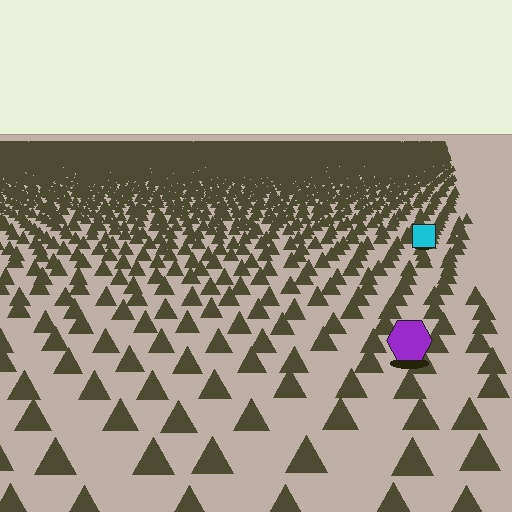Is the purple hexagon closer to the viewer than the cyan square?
Yes. The purple hexagon is closer — you can tell from the texture gradient: the ground texture is coarser near it.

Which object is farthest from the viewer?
The cyan square is farthest from the viewer. It appears smaller and the ground texture around it is denser.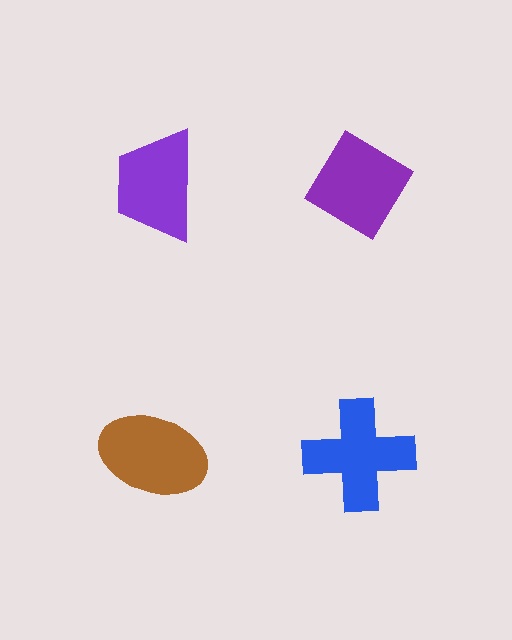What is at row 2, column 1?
A brown ellipse.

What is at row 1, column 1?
A purple trapezoid.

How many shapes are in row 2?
2 shapes.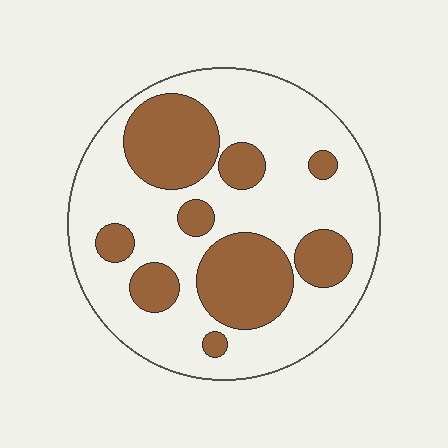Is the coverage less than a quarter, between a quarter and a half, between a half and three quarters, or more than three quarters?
Between a quarter and a half.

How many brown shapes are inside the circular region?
9.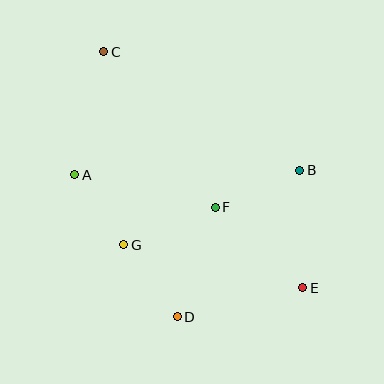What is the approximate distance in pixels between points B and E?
The distance between B and E is approximately 118 pixels.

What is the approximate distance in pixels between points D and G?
The distance between D and G is approximately 90 pixels.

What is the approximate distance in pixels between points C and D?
The distance between C and D is approximately 275 pixels.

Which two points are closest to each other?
Points A and G are closest to each other.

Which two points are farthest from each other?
Points C and E are farthest from each other.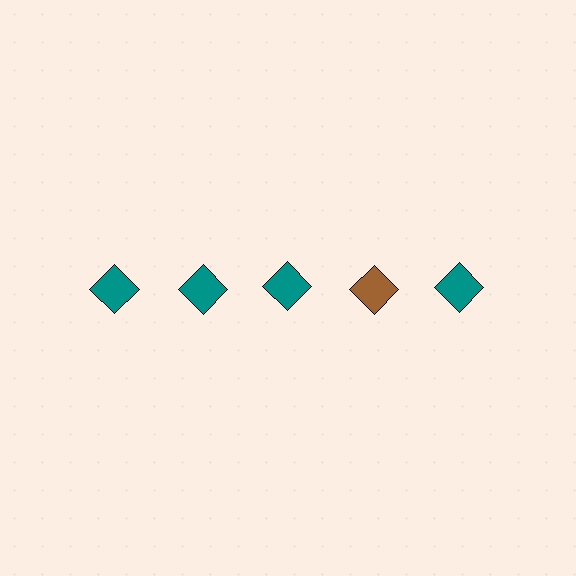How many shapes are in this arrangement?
There are 5 shapes arranged in a grid pattern.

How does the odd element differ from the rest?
It has a different color: brown instead of teal.